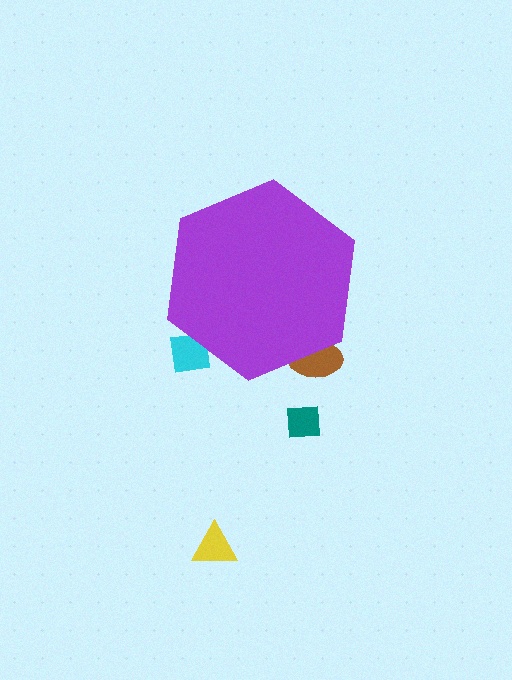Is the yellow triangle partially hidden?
No, the yellow triangle is fully visible.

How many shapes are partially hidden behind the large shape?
2 shapes are partially hidden.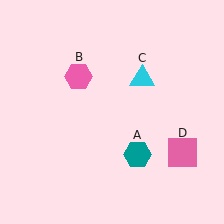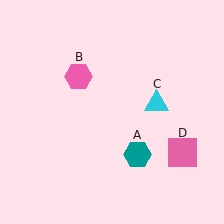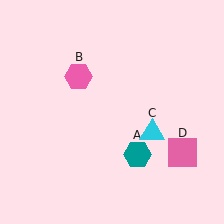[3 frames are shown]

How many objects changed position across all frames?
1 object changed position: cyan triangle (object C).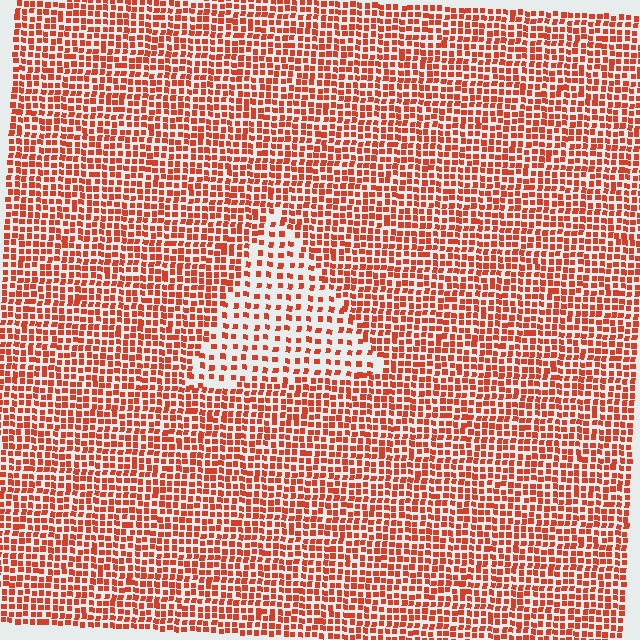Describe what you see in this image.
The image contains small red elements arranged at two different densities. A triangle-shaped region is visible where the elements are less densely packed than the surrounding area.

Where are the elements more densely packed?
The elements are more densely packed outside the triangle boundary.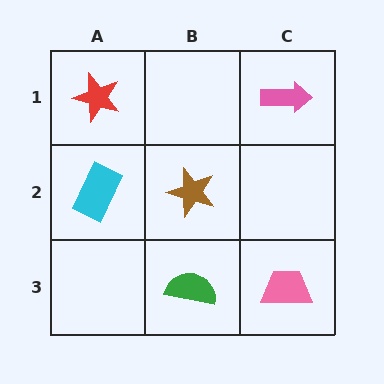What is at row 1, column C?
A pink arrow.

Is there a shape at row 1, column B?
No, that cell is empty.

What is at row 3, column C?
A pink trapezoid.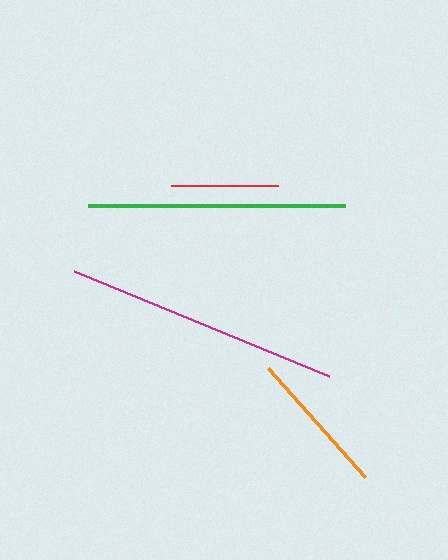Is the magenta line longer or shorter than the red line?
The magenta line is longer than the red line.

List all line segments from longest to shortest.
From longest to shortest: magenta, green, orange, red.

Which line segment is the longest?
The magenta line is the longest at approximately 275 pixels.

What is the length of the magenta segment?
The magenta segment is approximately 275 pixels long.